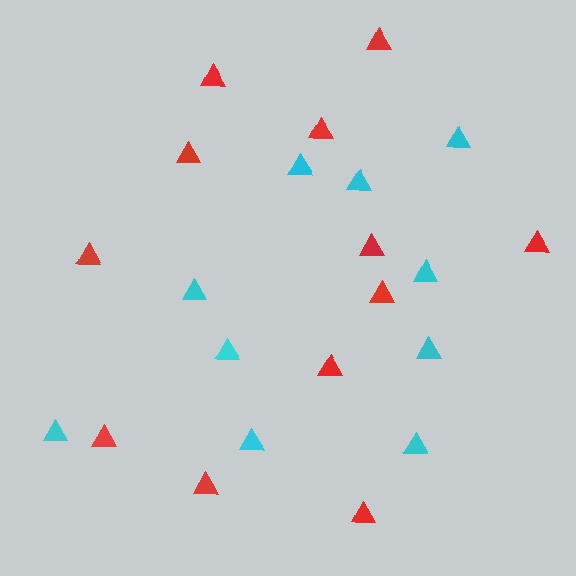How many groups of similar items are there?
There are 2 groups: one group of red triangles (12) and one group of cyan triangles (10).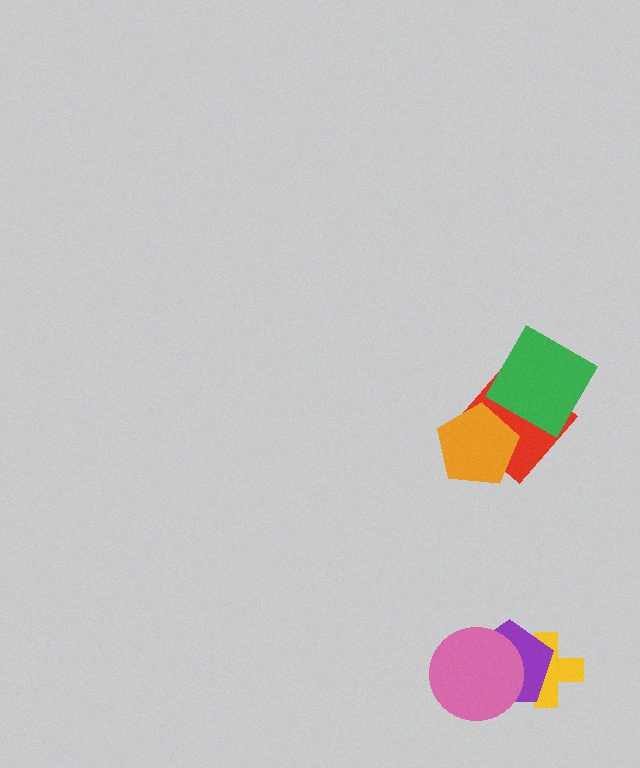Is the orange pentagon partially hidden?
No, no other shape covers it.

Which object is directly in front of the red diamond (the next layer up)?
The green square is directly in front of the red diamond.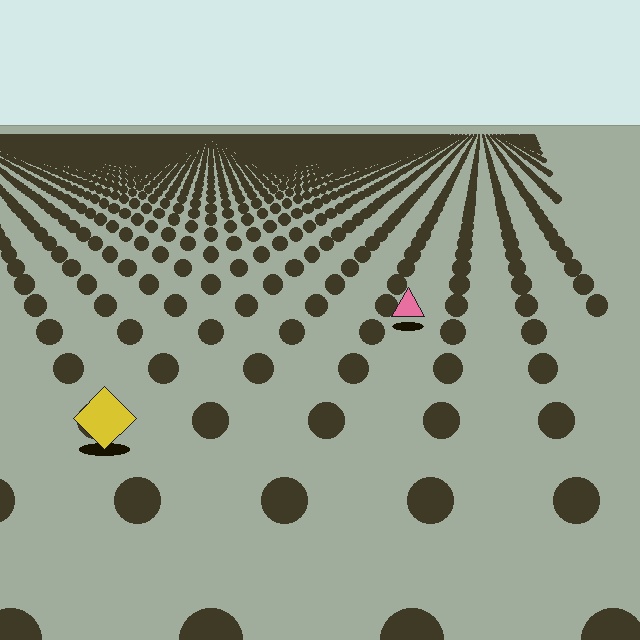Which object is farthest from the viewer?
The pink triangle is farthest from the viewer. It appears smaller and the ground texture around it is denser.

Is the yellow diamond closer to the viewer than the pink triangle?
Yes. The yellow diamond is closer — you can tell from the texture gradient: the ground texture is coarser near it.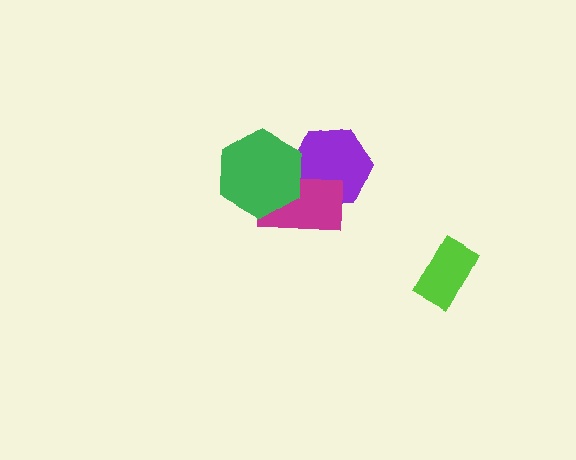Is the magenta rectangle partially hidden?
Yes, it is partially covered by another shape.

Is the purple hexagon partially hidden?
Yes, it is partially covered by another shape.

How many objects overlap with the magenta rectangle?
2 objects overlap with the magenta rectangle.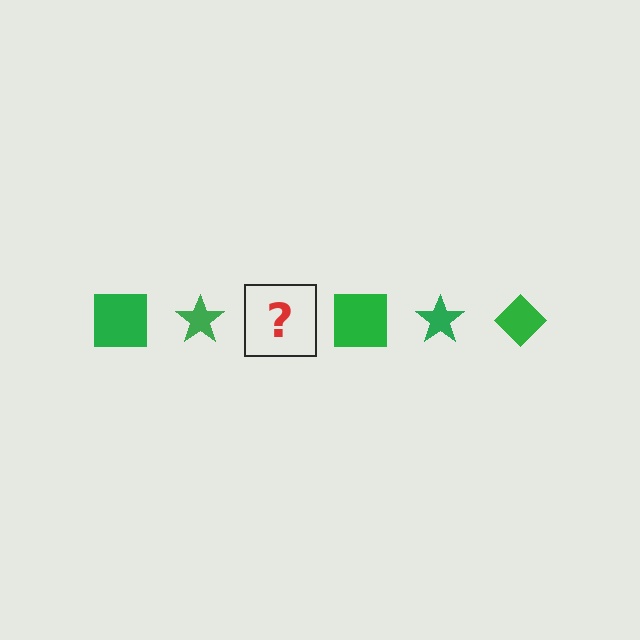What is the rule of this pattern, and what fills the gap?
The rule is that the pattern cycles through square, star, diamond shapes in green. The gap should be filled with a green diamond.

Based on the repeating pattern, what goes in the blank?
The blank should be a green diamond.